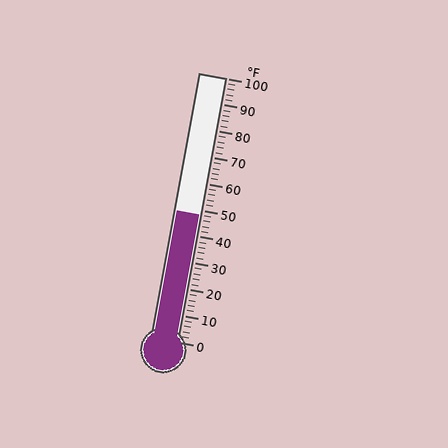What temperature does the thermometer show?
The thermometer shows approximately 48°F.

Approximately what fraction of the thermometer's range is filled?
The thermometer is filled to approximately 50% of its range.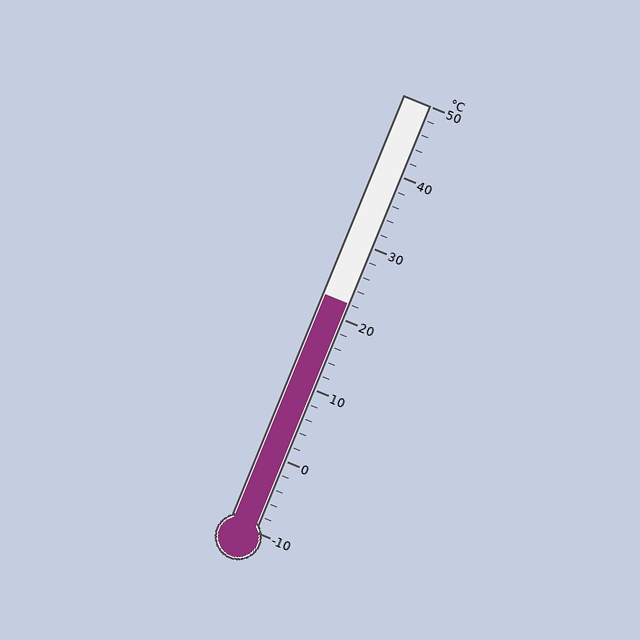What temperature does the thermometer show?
The thermometer shows approximately 22°C.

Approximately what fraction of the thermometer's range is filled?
The thermometer is filled to approximately 55% of its range.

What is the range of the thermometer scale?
The thermometer scale ranges from -10°C to 50°C.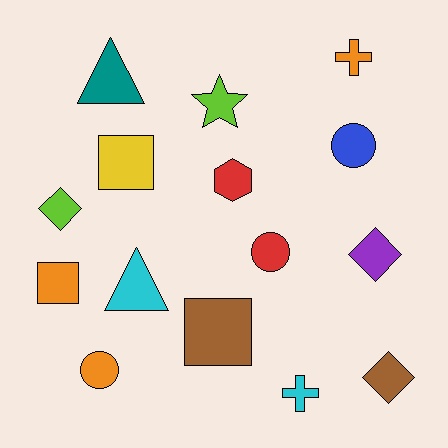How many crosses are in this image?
There are 2 crosses.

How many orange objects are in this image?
There are 3 orange objects.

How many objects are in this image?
There are 15 objects.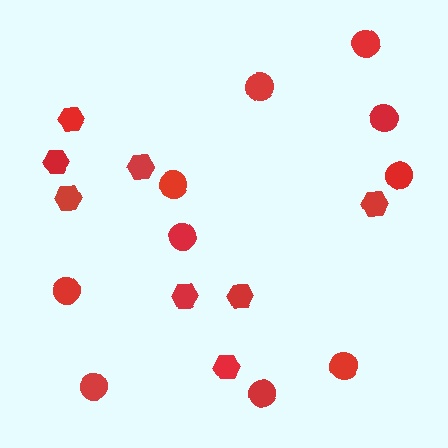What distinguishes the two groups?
There are 2 groups: one group of hexagons (8) and one group of circles (10).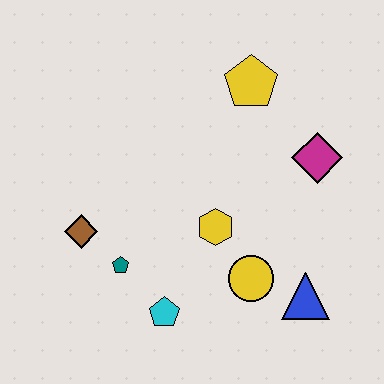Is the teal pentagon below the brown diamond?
Yes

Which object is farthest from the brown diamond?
The magenta diamond is farthest from the brown diamond.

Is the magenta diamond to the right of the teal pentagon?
Yes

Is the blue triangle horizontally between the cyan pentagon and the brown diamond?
No